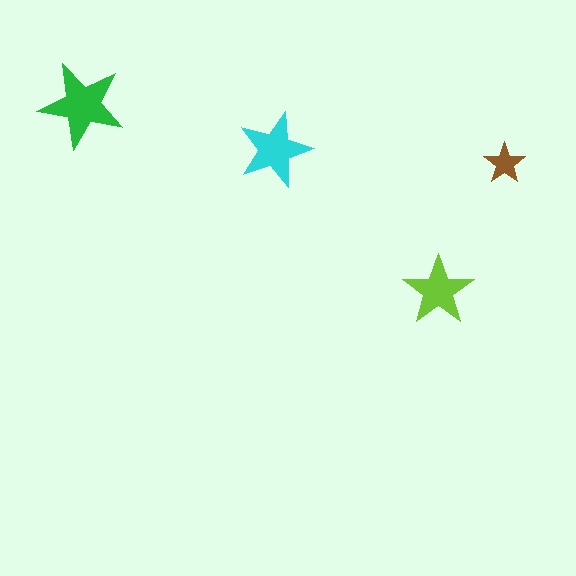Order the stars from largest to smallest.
the green one, the cyan one, the lime one, the brown one.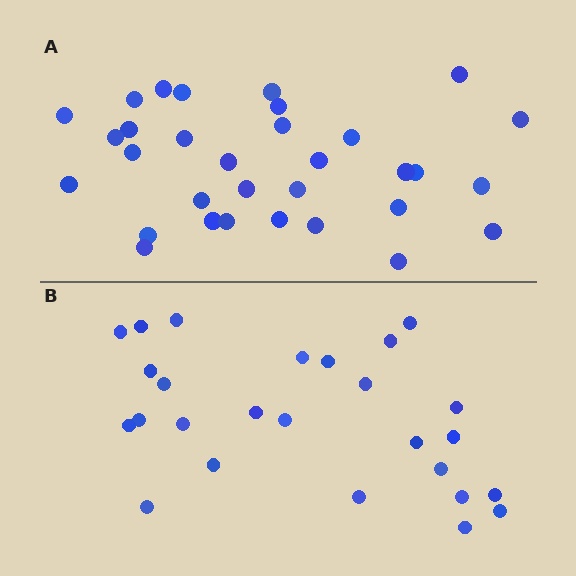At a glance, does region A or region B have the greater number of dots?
Region A (the top region) has more dots.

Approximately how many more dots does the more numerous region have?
Region A has about 6 more dots than region B.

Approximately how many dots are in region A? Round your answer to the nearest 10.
About 30 dots. (The exact count is 32, which rounds to 30.)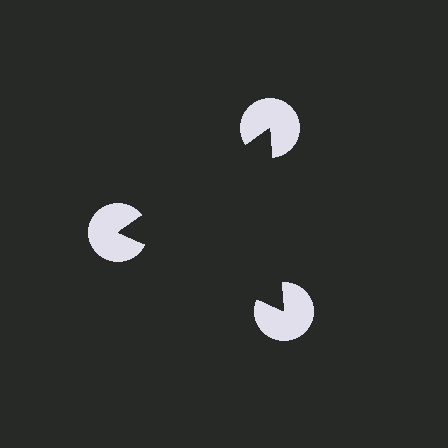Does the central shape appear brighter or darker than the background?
It typically appears slightly darker than the background, even though no actual brightness change is drawn.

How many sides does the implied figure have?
3 sides.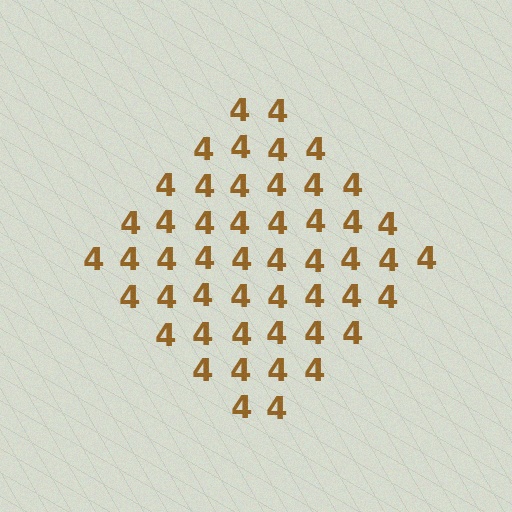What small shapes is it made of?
It is made of small digit 4's.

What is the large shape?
The large shape is a diamond.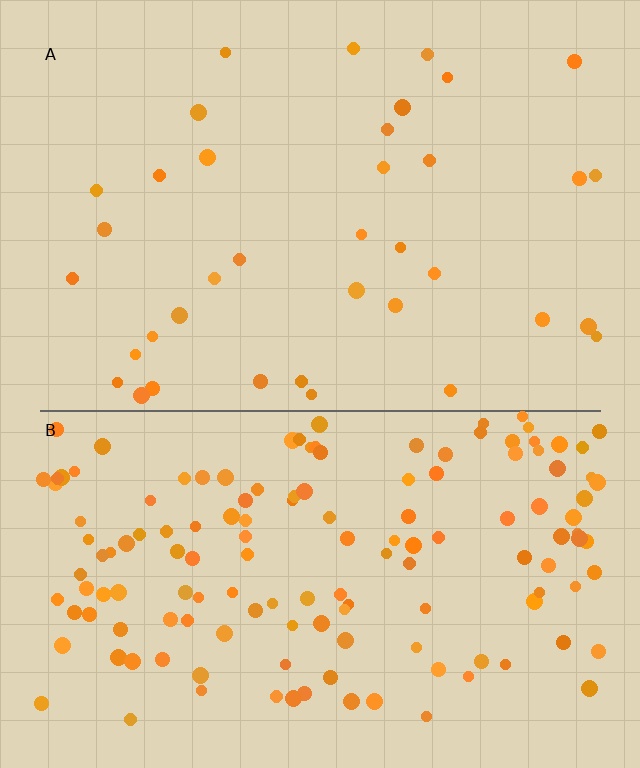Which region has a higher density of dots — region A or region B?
B (the bottom).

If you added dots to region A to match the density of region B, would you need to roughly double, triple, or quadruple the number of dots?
Approximately quadruple.